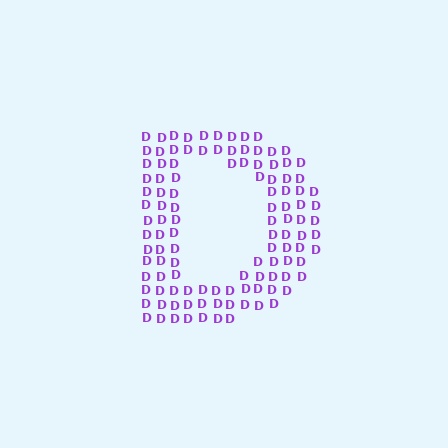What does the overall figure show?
The overall figure shows the letter D.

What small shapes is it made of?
It is made of small letter D's.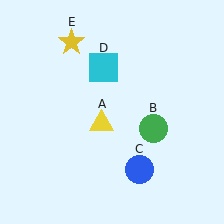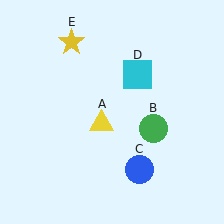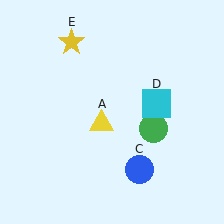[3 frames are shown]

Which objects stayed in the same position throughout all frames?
Yellow triangle (object A) and green circle (object B) and blue circle (object C) and yellow star (object E) remained stationary.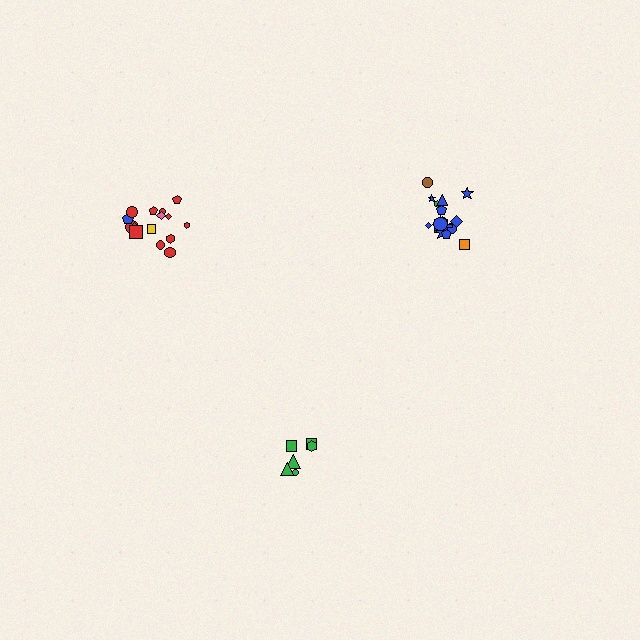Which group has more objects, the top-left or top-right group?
The top-right group.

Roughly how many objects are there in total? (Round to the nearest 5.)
Roughly 40 objects in total.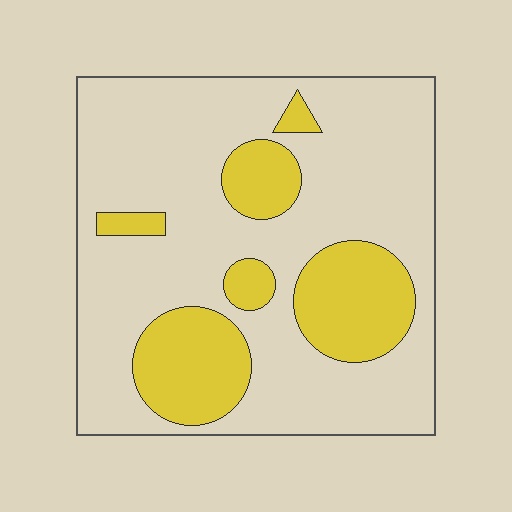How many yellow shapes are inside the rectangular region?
6.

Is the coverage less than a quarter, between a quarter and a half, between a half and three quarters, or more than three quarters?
Between a quarter and a half.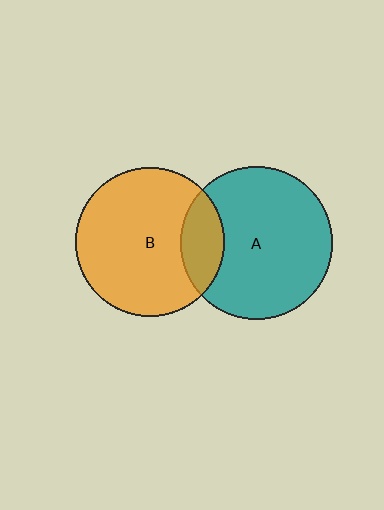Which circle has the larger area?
Circle A (teal).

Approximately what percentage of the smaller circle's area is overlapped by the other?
Approximately 20%.